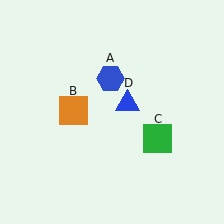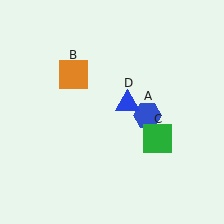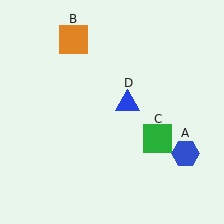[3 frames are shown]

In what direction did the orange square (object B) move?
The orange square (object B) moved up.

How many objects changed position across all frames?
2 objects changed position: blue hexagon (object A), orange square (object B).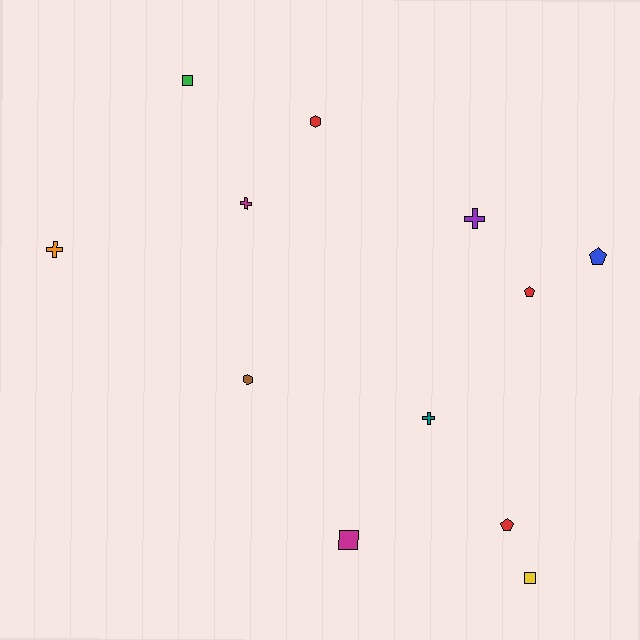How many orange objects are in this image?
There is 1 orange object.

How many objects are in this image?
There are 12 objects.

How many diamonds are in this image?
There are no diamonds.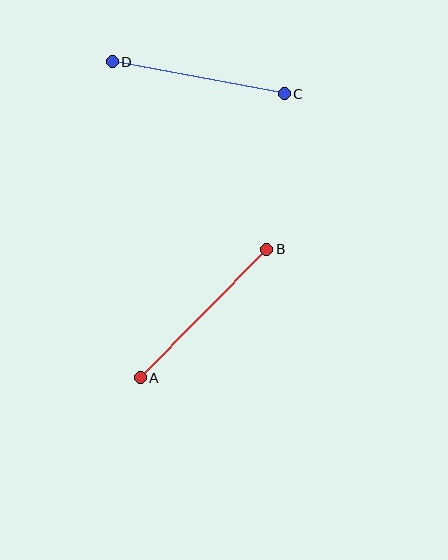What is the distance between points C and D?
The distance is approximately 175 pixels.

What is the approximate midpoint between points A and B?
The midpoint is at approximately (203, 313) pixels.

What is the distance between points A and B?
The distance is approximately 180 pixels.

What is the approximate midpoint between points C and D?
The midpoint is at approximately (198, 78) pixels.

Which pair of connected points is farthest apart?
Points A and B are farthest apart.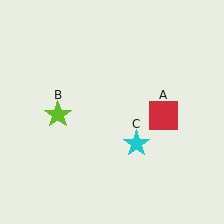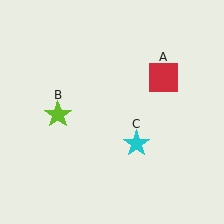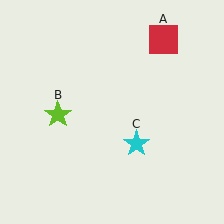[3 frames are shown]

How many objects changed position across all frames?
1 object changed position: red square (object A).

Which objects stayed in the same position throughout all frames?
Lime star (object B) and cyan star (object C) remained stationary.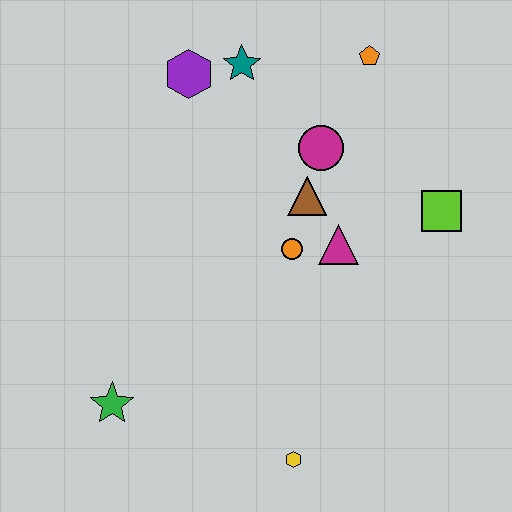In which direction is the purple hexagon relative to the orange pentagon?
The purple hexagon is to the left of the orange pentagon.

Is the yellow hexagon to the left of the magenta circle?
Yes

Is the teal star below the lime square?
No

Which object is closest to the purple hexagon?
The teal star is closest to the purple hexagon.